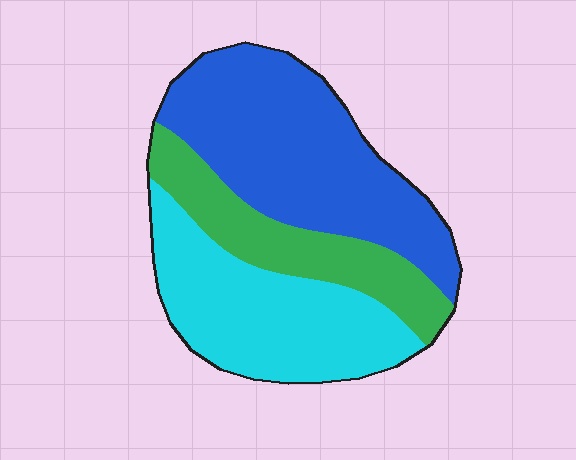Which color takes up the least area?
Green, at roughly 20%.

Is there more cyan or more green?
Cyan.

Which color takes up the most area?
Blue, at roughly 45%.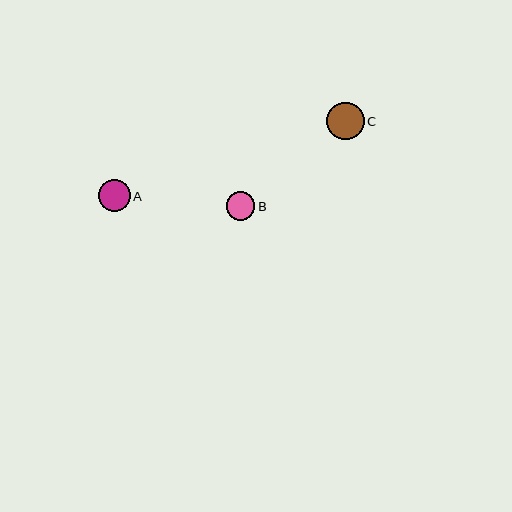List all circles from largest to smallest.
From largest to smallest: C, A, B.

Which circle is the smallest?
Circle B is the smallest with a size of approximately 29 pixels.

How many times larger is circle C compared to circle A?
Circle C is approximately 1.2 times the size of circle A.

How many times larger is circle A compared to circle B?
Circle A is approximately 1.1 times the size of circle B.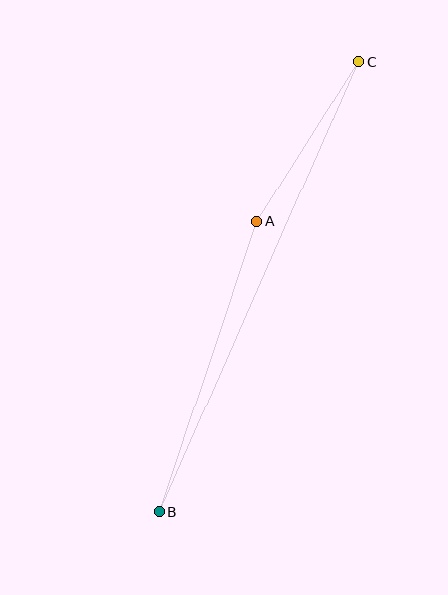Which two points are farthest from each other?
Points B and C are farthest from each other.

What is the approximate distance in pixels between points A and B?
The distance between A and B is approximately 306 pixels.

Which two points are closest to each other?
Points A and C are closest to each other.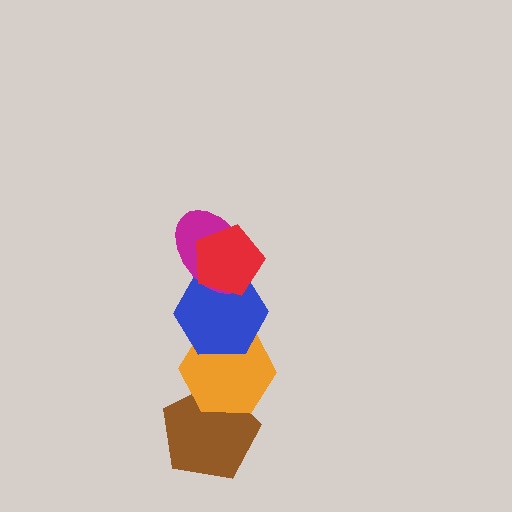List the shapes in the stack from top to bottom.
From top to bottom: the red pentagon, the magenta ellipse, the blue hexagon, the orange hexagon, the brown pentagon.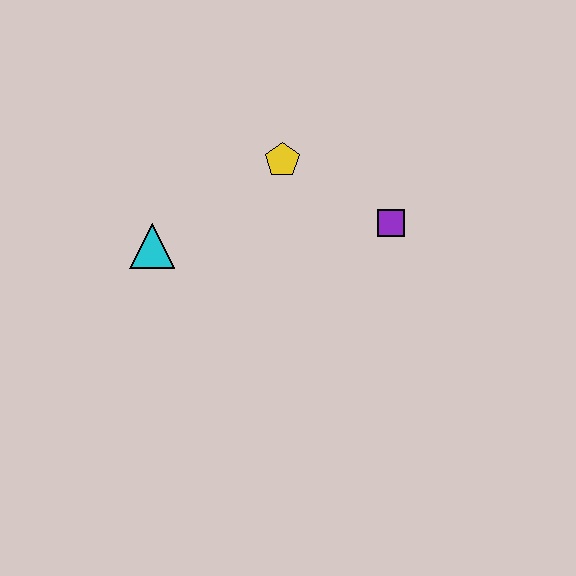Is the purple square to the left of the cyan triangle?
No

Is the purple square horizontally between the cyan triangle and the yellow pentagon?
No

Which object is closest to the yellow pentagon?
The purple square is closest to the yellow pentagon.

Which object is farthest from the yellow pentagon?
The cyan triangle is farthest from the yellow pentagon.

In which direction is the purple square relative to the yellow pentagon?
The purple square is to the right of the yellow pentagon.